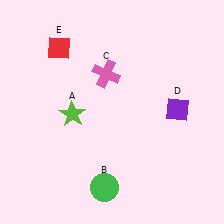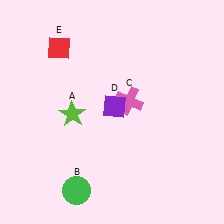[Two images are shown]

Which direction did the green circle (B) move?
The green circle (B) moved left.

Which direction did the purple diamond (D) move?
The purple diamond (D) moved left.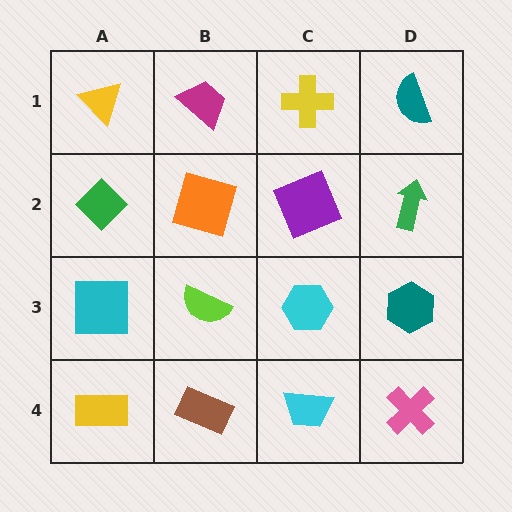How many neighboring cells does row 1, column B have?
3.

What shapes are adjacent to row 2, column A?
A yellow triangle (row 1, column A), a cyan square (row 3, column A), an orange square (row 2, column B).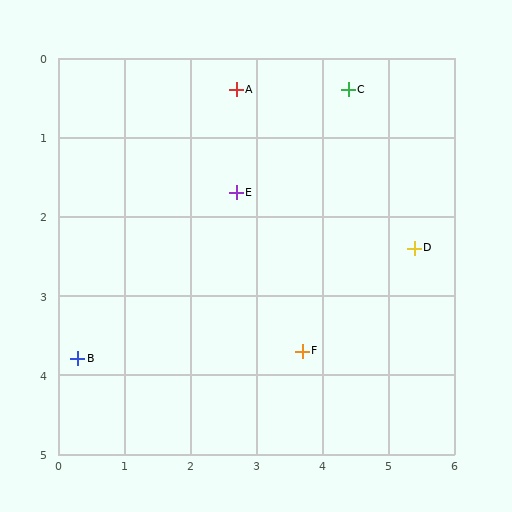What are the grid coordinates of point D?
Point D is at approximately (5.4, 2.4).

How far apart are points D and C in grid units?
Points D and C are about 2.2 grid units apart.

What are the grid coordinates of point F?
Point F is at approximately (3.7, 3.7).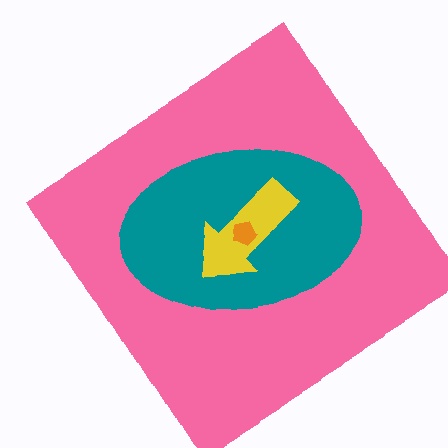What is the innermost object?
The orange pentagon.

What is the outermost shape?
The pink diamond.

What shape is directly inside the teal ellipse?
The yellow arrow.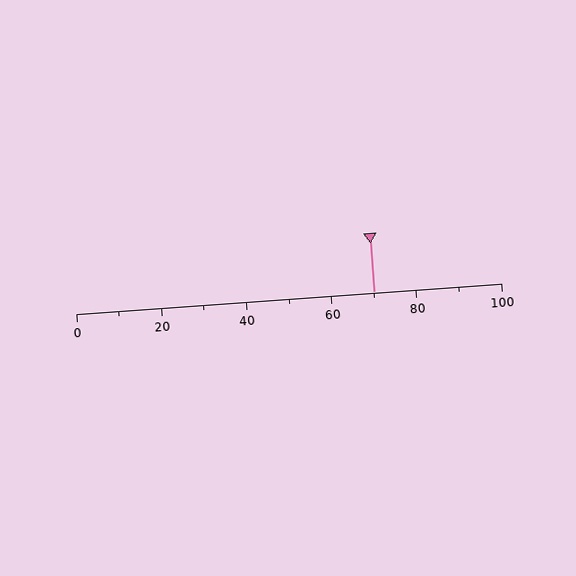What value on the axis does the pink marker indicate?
The marker indicates approximately 70.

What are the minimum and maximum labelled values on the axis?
The axis runs from 0 to 100.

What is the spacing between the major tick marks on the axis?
The major ticks are spaced 20 apart.